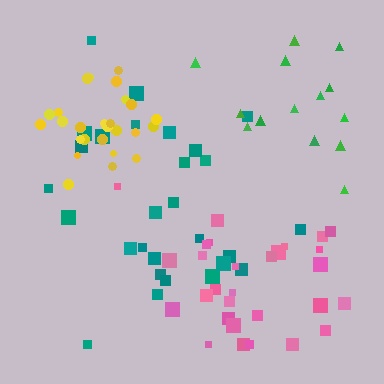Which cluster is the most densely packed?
Yellow.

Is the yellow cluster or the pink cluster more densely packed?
Yellow.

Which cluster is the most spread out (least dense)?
Green.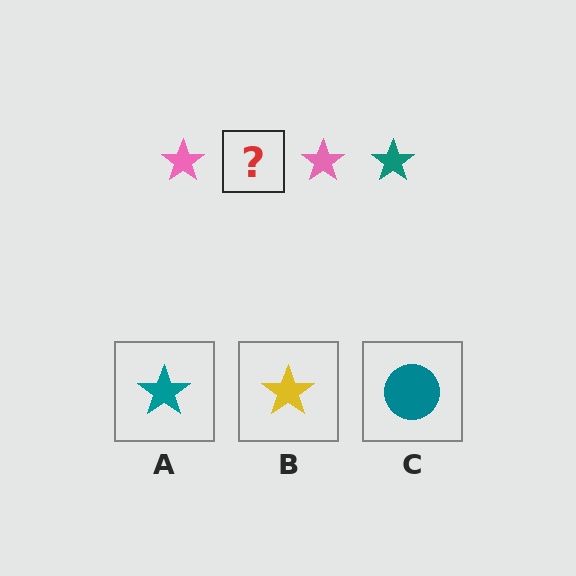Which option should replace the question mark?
Option A.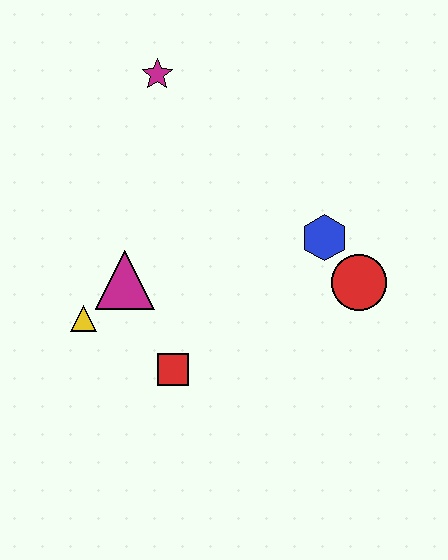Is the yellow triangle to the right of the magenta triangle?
No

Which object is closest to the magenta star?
The magenta triangle is closest to the magenta star.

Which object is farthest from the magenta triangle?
The red circle is farthest from the magenta triangle.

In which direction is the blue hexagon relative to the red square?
The blue hexagon is to the right of the red square.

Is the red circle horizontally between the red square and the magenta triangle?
No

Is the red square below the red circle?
Yes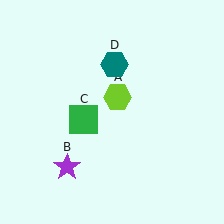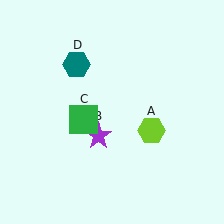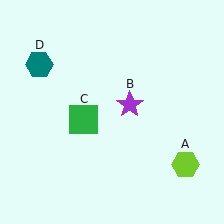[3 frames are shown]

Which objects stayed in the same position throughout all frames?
Green square (object C) remained stationary.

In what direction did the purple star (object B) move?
The purple star (object B) moved up and to the right.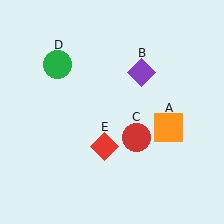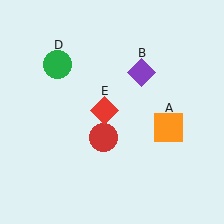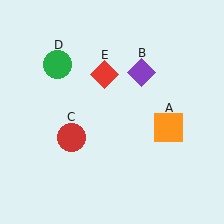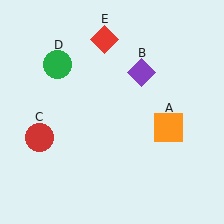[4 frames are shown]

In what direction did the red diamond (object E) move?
The red diamond (object E) moved up.